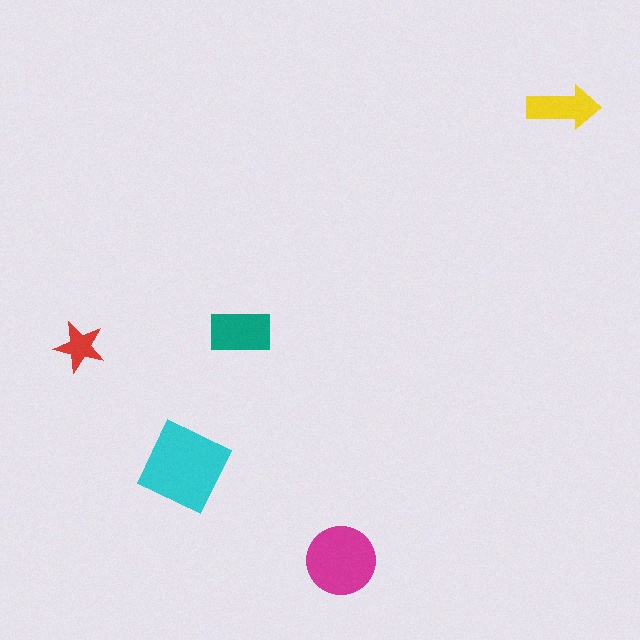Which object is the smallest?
The red star.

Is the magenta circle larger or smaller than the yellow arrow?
Larger.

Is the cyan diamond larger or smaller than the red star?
Larger.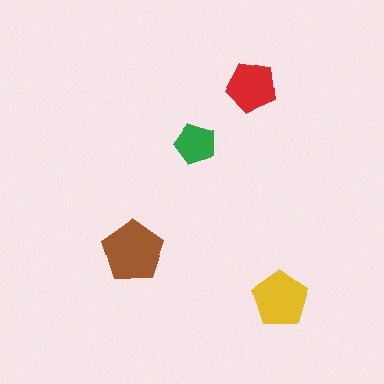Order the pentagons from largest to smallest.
the brown one, the yellow one, the red one, the green one.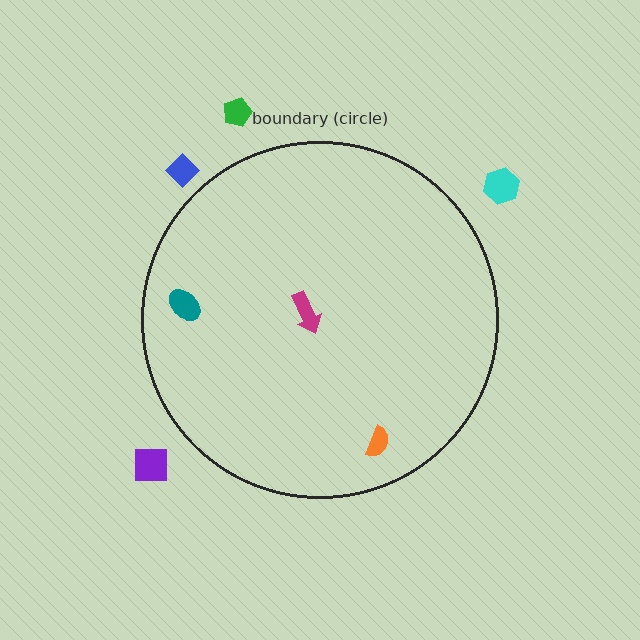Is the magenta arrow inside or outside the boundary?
Inside.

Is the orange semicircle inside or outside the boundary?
Inside.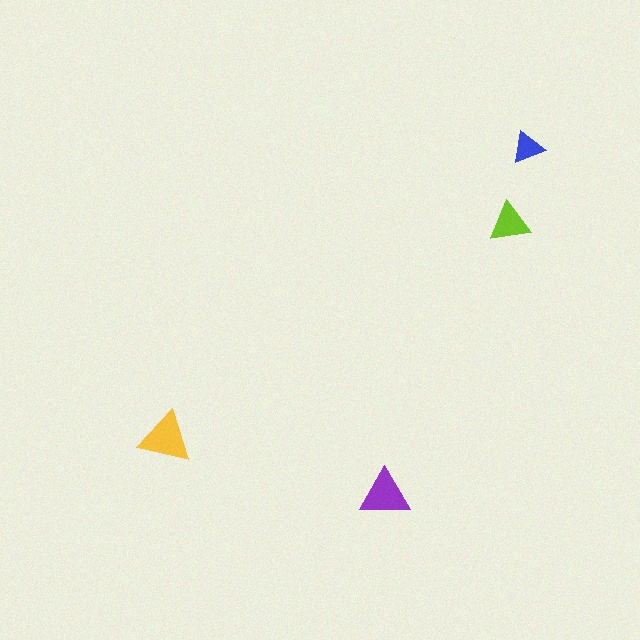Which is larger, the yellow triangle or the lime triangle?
The yellow one.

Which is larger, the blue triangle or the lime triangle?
The lime one.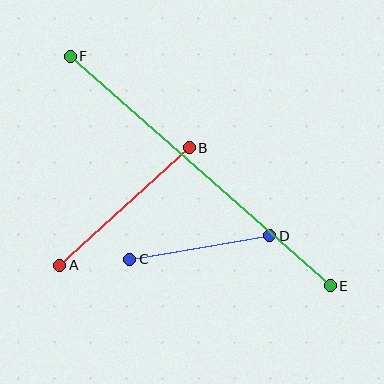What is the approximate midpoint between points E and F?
The midpoint is at approximately (200, 171) pixels.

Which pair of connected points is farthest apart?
Points E and F are farthest apart.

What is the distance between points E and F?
The distance is approximately 347 pixels.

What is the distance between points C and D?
The distance is approximately 142 pixels.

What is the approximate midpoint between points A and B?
The midpoint is at approximately (124, 207) pixels.